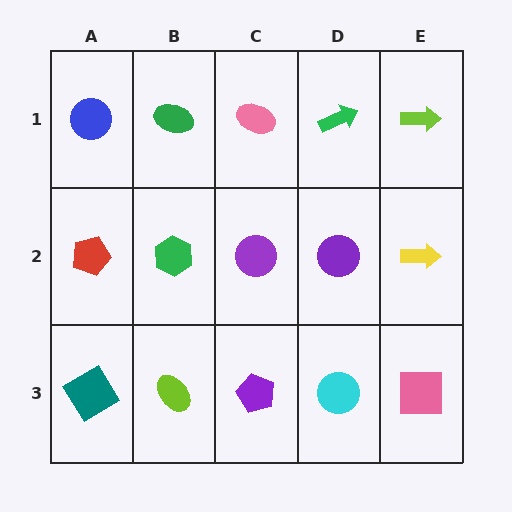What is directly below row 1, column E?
A yellow arrow.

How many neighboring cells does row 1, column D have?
3.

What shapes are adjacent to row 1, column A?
A red pentagon (row 2, column A), a green ellipse (row 1, column B).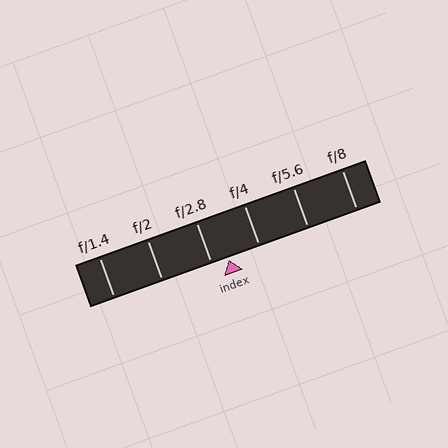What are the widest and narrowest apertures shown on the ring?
The widest aperture shown is f/1.4 and the narrowest is f/8.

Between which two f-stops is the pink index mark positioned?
The index mark is between f/2.8 and f/4.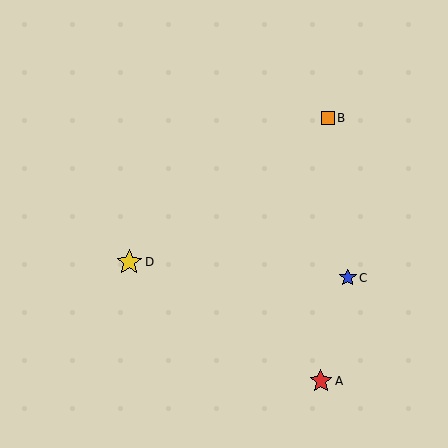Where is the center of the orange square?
The center of the orange square is at (328, 118).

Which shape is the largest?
The yellow star (labeled D) is the largest.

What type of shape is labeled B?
Shape B is an orange square.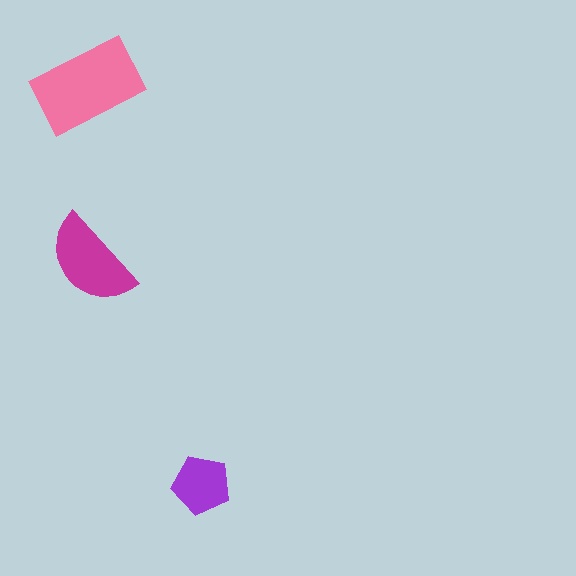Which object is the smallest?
The purple pentagon.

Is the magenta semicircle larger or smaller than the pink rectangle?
Smaller.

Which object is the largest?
The pink rectangle.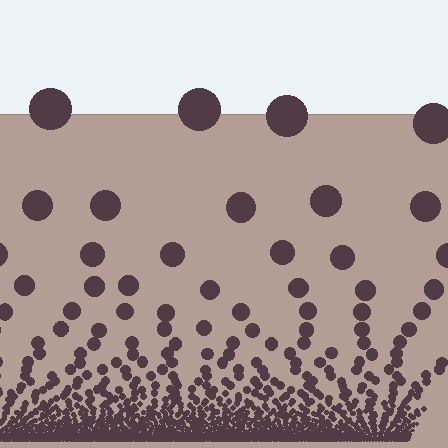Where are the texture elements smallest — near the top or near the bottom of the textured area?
Near the bottom.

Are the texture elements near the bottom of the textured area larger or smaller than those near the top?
Smaller. The gradient is inverted — elements near the bottom are smaller and denser.